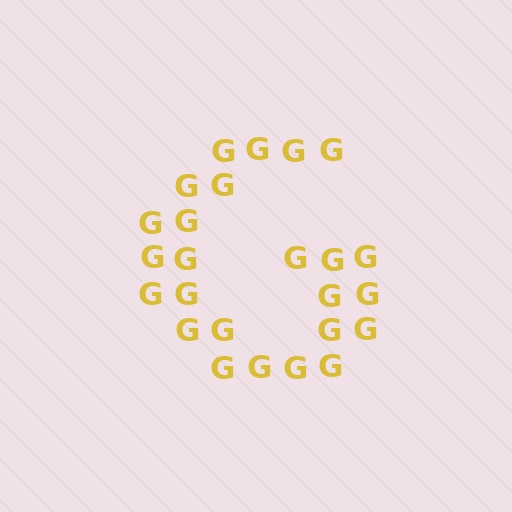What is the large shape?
The large shape is the letter G.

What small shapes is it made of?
It is made of small letter G's.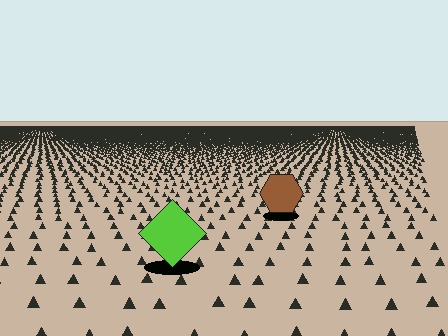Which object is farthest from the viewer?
The brown hexagon is farthest from the viewer. It appears smaller and the ground texture around it is denser.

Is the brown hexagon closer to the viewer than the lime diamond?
No. The lime diamond is closer — you can tell from the texture gradient: the ground texture is coarser near it.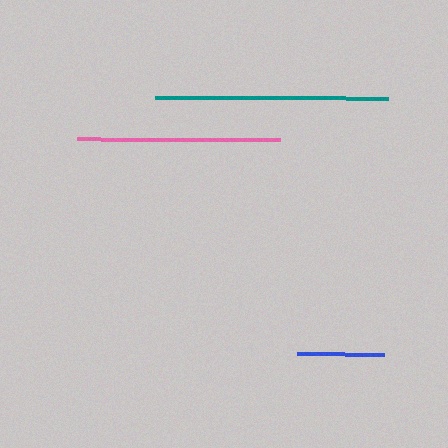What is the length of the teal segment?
The teal segment is approximately 233 pixels long.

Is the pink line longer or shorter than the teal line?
The teal line is longer than the pink line.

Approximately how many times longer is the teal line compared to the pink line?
The teal line is approximately 1.1 times the length of the pink line.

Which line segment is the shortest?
The blue line is the shortest at approximately 87 pixels.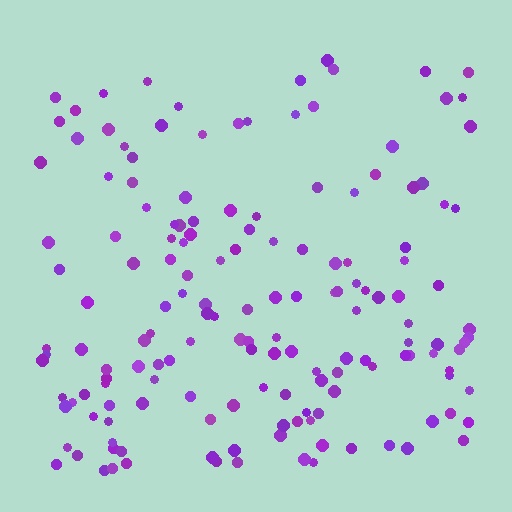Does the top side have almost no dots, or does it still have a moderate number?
Still a moderate number, just noticeably fewer than the bottom.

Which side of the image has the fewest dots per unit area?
The top.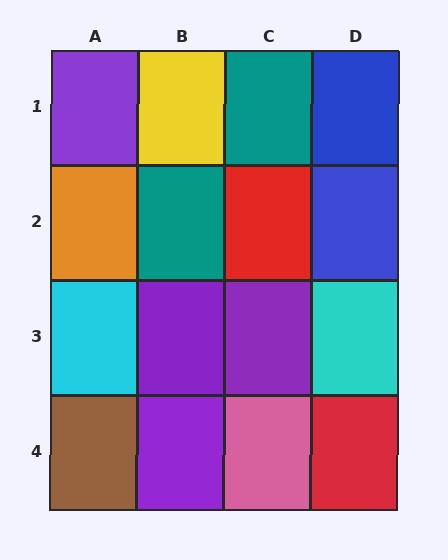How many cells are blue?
2 cells are blue.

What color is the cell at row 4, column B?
Purple.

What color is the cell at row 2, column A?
Orange.